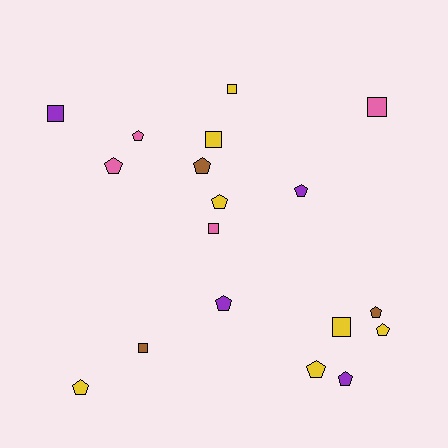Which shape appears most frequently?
Pentagon, with 11 objects.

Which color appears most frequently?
Yellow, with 7 objects.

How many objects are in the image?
There are 18 objects.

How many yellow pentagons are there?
There are 4 yellow pentagons.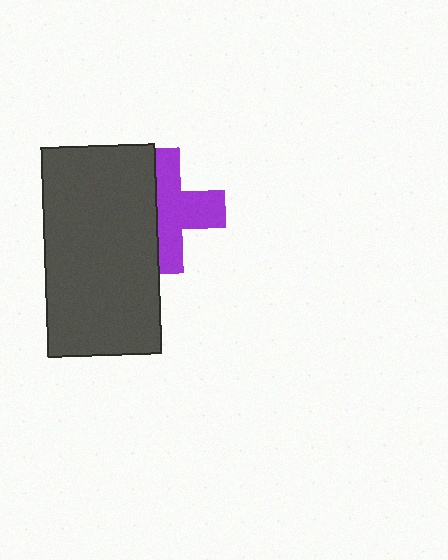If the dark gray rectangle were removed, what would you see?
You would see the complete purple cross.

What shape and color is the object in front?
The object in front is a dark gray rectangle.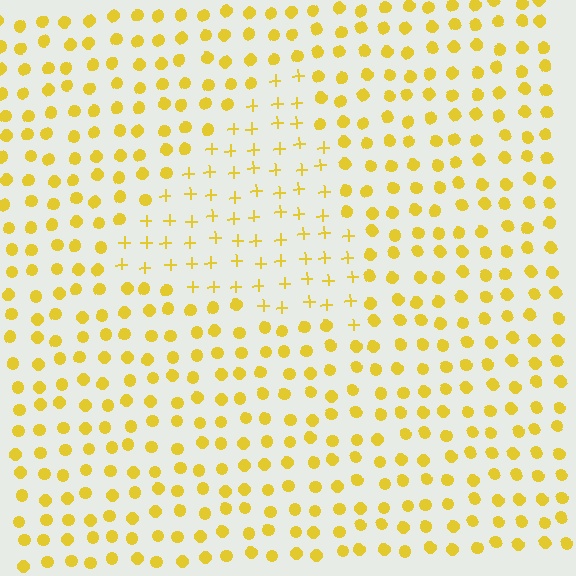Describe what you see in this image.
The image is filled with small yellow elements arranged in a uniform grid. A triangle-shaped region contains plus signs, while the surrounding area contains circles. The boundary is defined purely by the change in element shape.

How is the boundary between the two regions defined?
The boundary is defined by a change in element shape: plus signs inside vs. circles outside. All elements share the same color and spacing.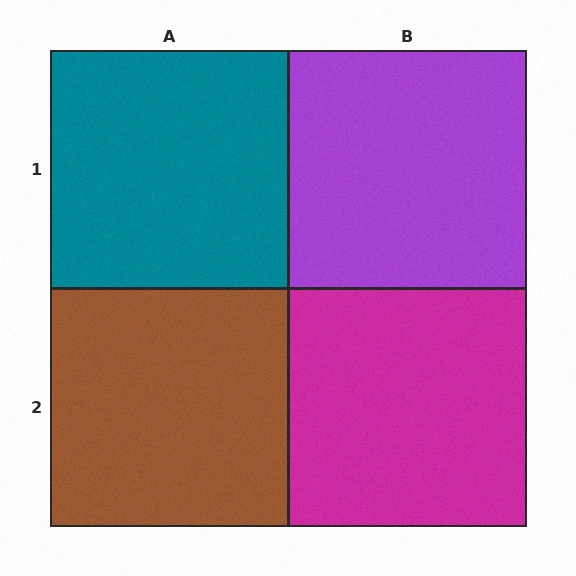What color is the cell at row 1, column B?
Purple.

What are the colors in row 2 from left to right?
Brown, magenta.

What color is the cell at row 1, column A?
Teal.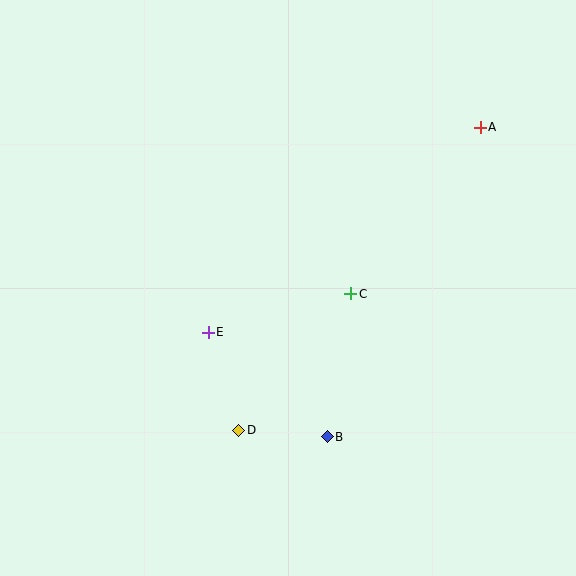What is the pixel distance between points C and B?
The distance between C and B is 145 pixels.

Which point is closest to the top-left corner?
Point E is closest to the top-left corner.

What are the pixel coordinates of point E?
Point E is at (208, 332).